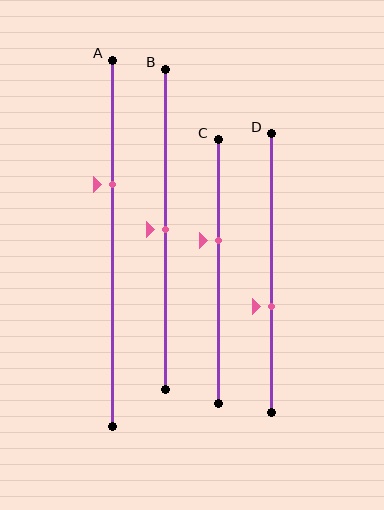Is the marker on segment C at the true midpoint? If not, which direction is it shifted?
No, the marker on segment C is shifted upward by about 12% of the segment length.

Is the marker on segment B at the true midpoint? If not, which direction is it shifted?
Yes, the marker on segment B is at the true midpoint.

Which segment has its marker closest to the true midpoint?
Segment B has its marker closest to the true midpoint.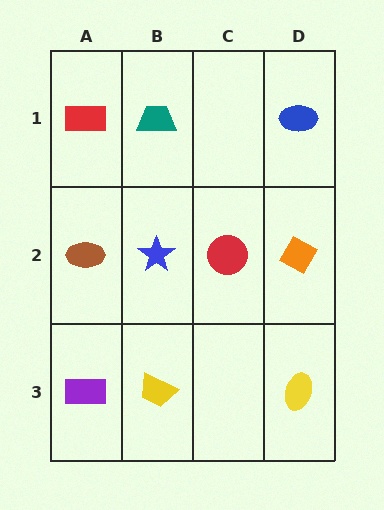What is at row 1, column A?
A red rectangle.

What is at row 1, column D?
A blue ellipse.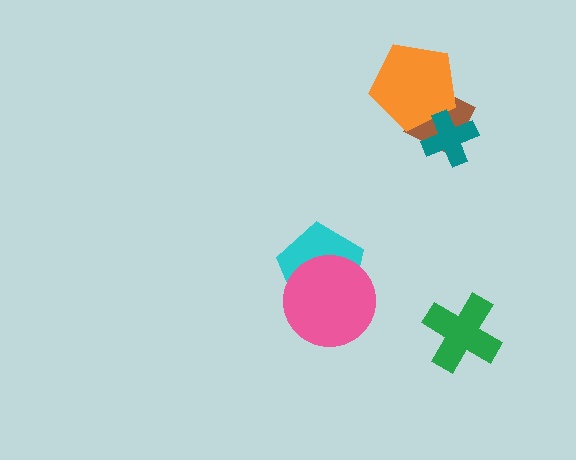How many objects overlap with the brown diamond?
2 objects overlap with the brown diamond.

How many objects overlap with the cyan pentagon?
1 object overlaps with the cyan pentagon.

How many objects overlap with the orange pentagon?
2 objects overlap with the orange pentagon.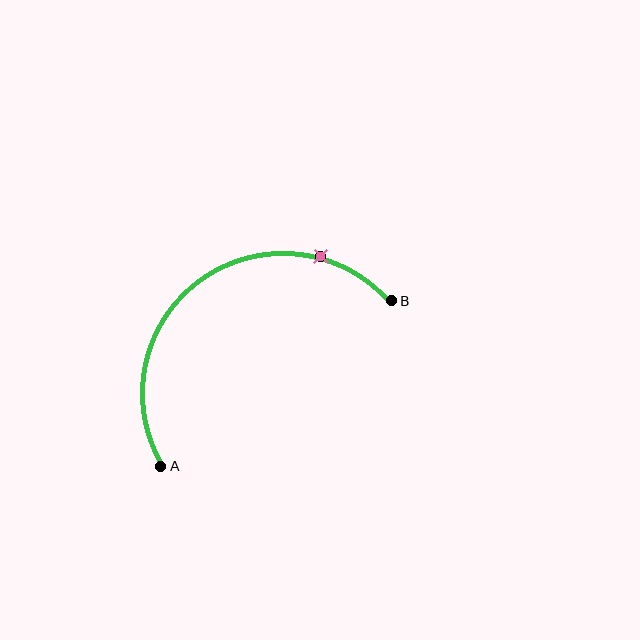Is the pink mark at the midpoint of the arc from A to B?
No. The pink mark lies on the arc but is closer to endpoint B. The arc midpoint would be at the point on the curve equidistant along the arc from both A and B.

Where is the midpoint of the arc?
The arc midpoint is the point on the curve farthest from the straight line joining A and B. It sits above and to the left of that line.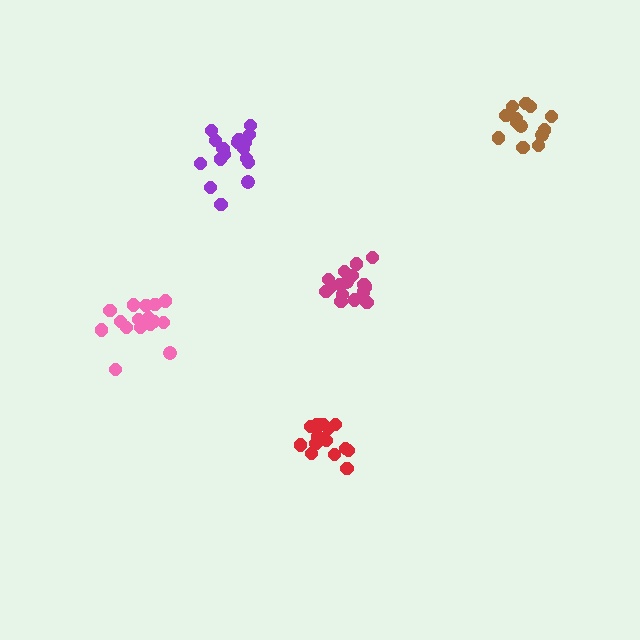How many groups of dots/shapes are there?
There are 5 groups.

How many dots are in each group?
Group 1: 13 dots, Group 2: 17 dots, Group 3: 16 dots, Group 4: 16 dots, Group 5: 16 dots (78 total).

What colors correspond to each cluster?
The clusters are colored: brown, purple, magenta, pink, red.